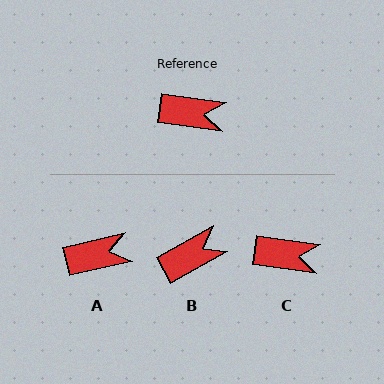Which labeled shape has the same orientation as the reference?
C.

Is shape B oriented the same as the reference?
No, it is off by about 37 degrees.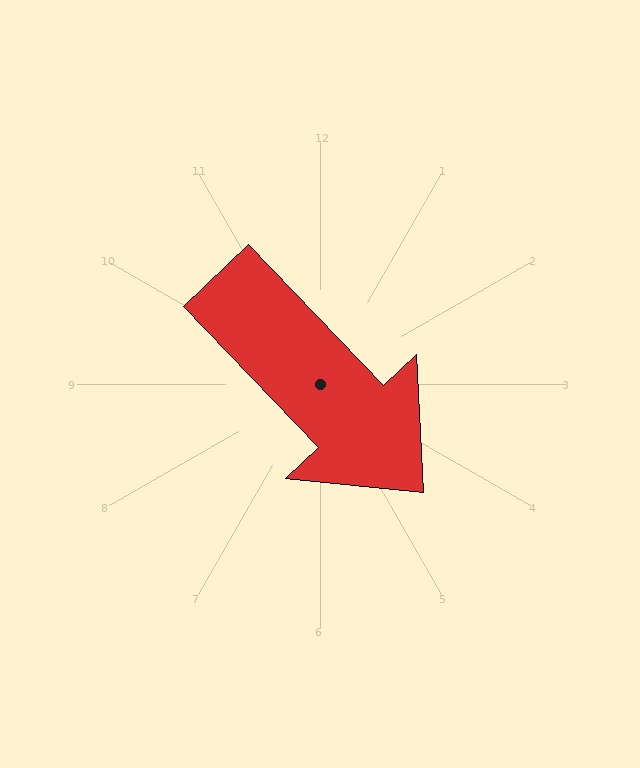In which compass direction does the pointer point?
Southeast.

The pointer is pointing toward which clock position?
Roughly 5 o'clock.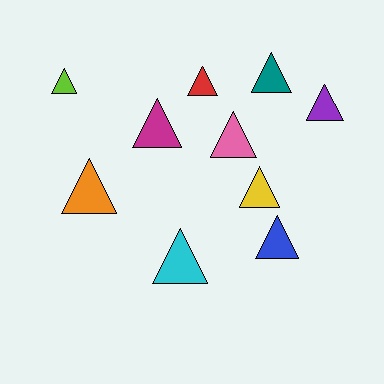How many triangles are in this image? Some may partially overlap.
There are 10 triangles.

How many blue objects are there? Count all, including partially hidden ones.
There is 1 blue object.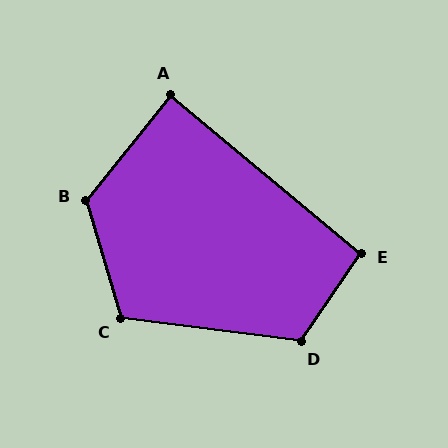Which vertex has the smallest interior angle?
A, at approximately 89 degrees.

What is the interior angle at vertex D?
Approximately 117 degrees (obtuse).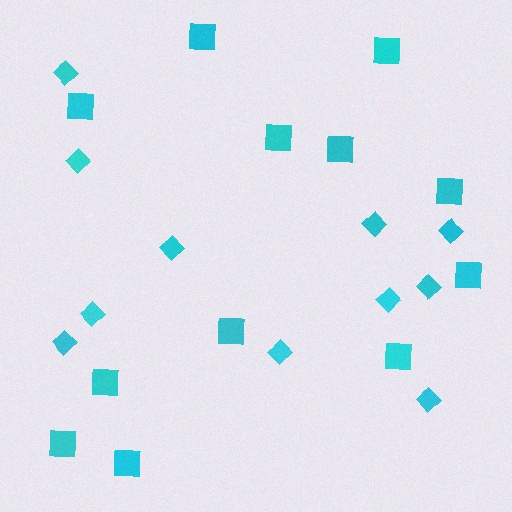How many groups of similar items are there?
There are 2 groups: one group of squares (12) and one group of diamonds (11).